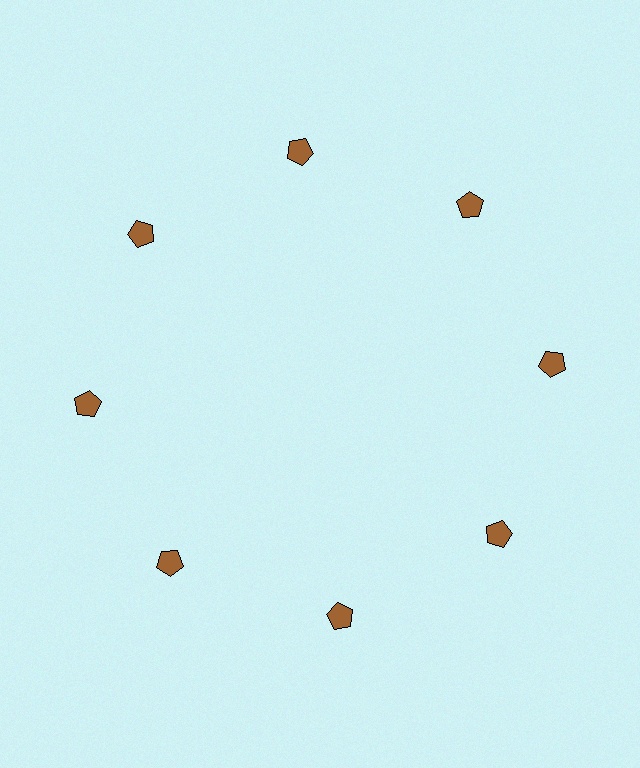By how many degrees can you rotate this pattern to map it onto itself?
The pattern maps onto itself every 45 degrees of rotation.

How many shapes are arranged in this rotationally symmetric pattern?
There are 8 shapes, arranged in 8 groups of 1.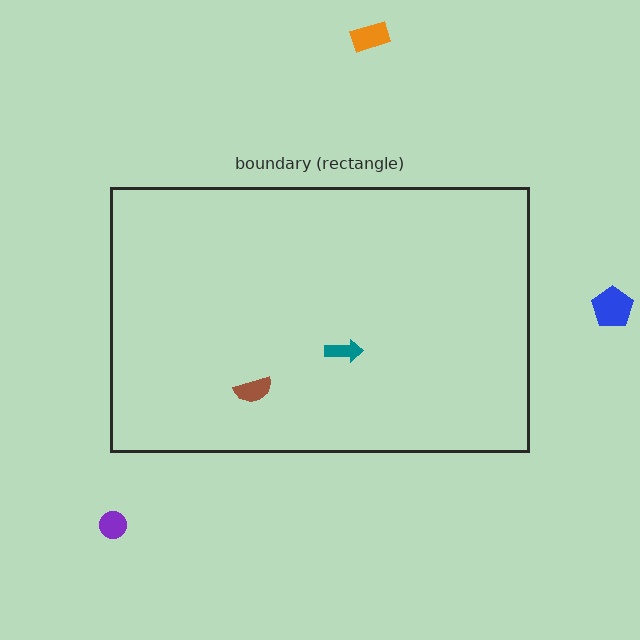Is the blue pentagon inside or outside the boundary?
Outside.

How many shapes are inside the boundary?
2 inside, 3 outside.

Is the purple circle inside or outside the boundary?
Outside.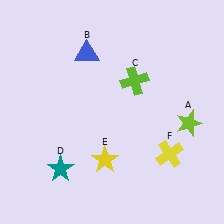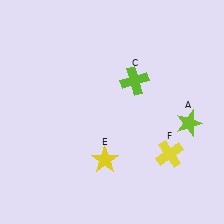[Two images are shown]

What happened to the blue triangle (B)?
The blue triangle (B) was removed in Image 2. It was in the top-left area of Image 1.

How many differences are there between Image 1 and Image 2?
There are 2 differences between the two images.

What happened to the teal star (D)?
The teal star (D) was removed in Image 2. It was in the bottom-left area of Image 1.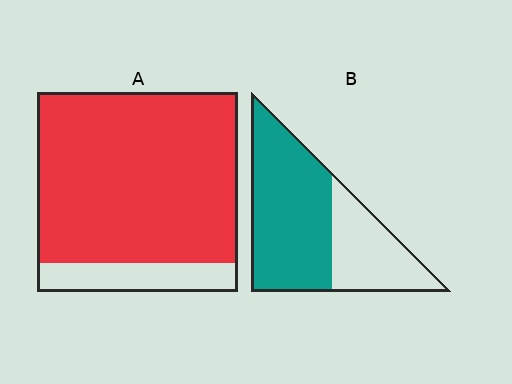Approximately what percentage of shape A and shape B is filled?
A is approximately 85% and B is approximately 65%.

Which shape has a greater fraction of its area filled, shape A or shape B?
Shape A.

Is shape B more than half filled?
Yes.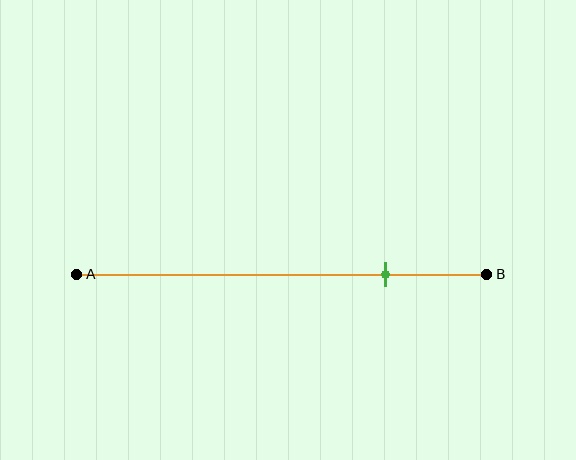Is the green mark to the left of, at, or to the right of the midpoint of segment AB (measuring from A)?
The green mark is to the right of the midpoint of segment AB.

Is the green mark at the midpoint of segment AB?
No, the mark is at about 75% from A, not at the 50% midpoint.